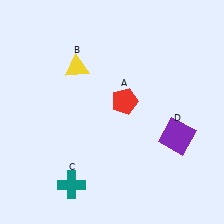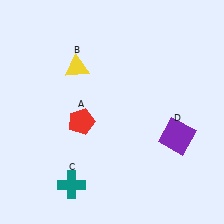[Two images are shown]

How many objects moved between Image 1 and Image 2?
1 object moved between the two images.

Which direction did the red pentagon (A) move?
The red pentagon (A) moved left.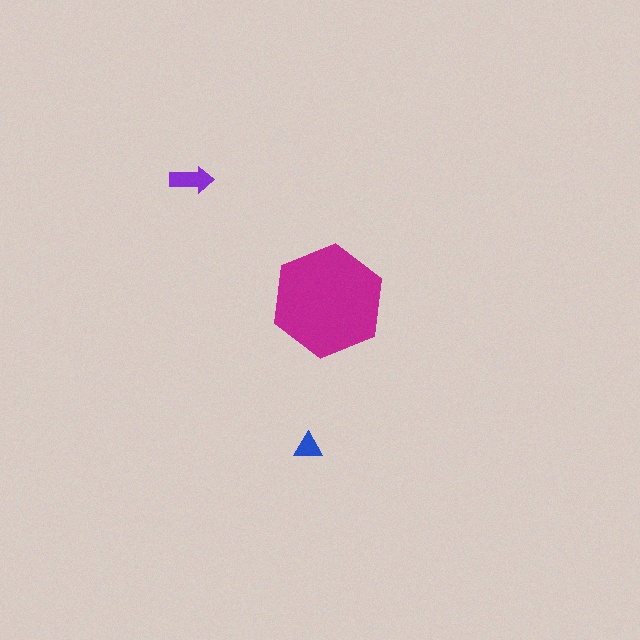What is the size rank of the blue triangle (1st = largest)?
3rd.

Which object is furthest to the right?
The magenta hexagon is rightmost.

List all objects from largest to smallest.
The magenta hexagon, the purple arrow, the blue triangle.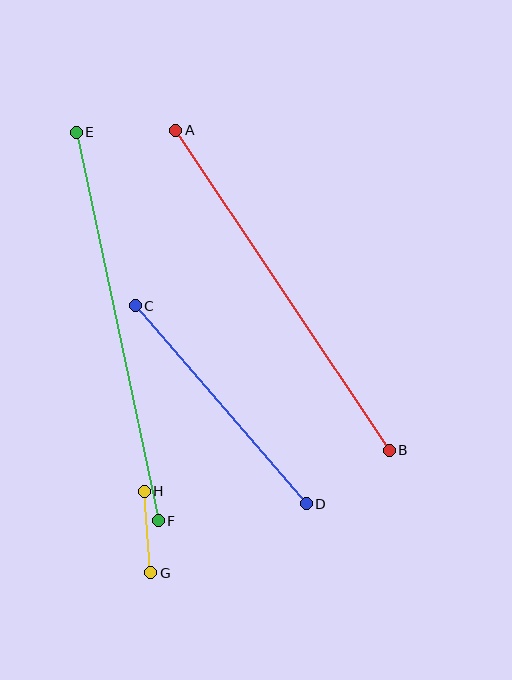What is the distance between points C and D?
The distance is approximately 262 pixels.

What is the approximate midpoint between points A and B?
The midpoint is at approximately (282, 290) pixels.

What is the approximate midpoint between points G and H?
The midpoint is at approximately (147, 532) pixels.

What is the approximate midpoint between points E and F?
The midpoint is at approximately (117, 326) pixels.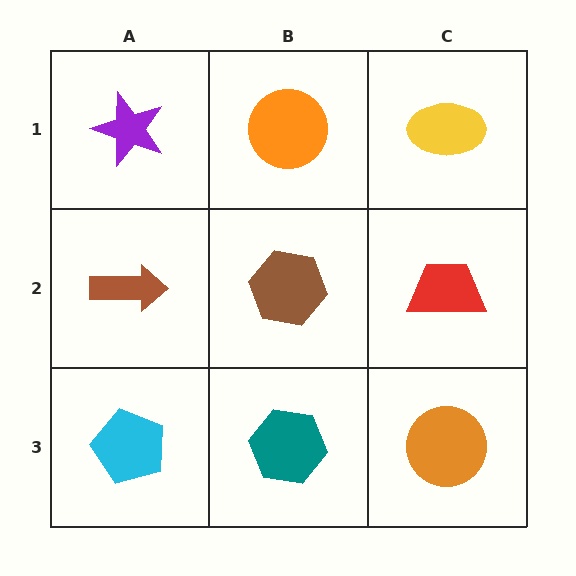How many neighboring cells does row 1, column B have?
3.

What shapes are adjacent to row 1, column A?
A brown arrow (row 2, column A), an orange circle (row 1, column B).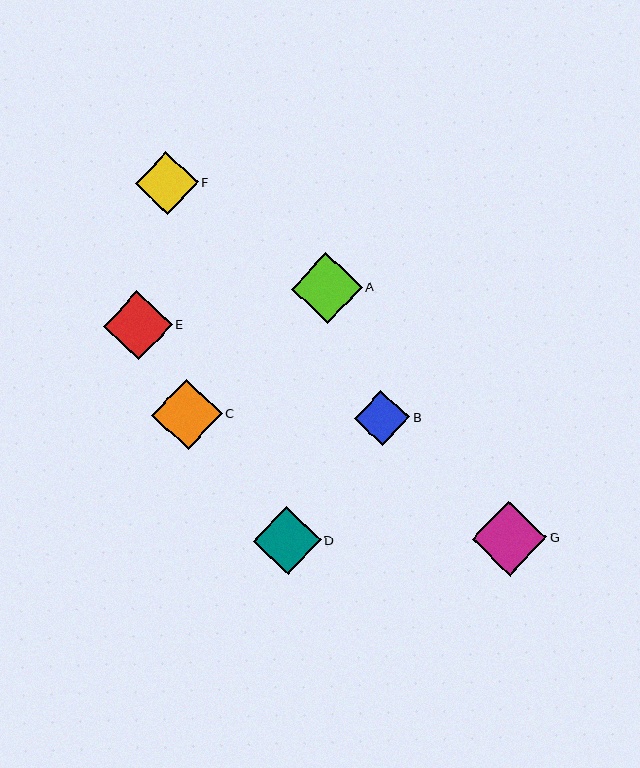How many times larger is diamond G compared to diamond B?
Diamond G is approximately 1.3 times the size of diamond B.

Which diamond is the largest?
Diamond G is the largest with a size of approximately 75 pixels.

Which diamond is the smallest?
Diamond B is the smallest with a size of approximately 55 pixels.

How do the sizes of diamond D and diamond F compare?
Diamond D and diamond F are approximately the same size.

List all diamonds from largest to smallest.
From largest to smallest: G, A, C, E, D, F, B.